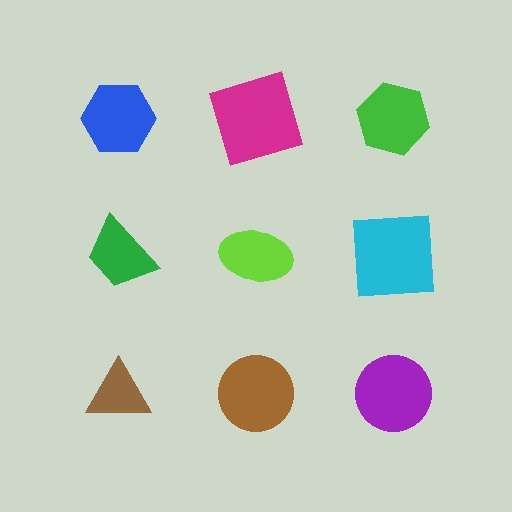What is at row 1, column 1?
A blue hexagon.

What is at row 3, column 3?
A purple circle.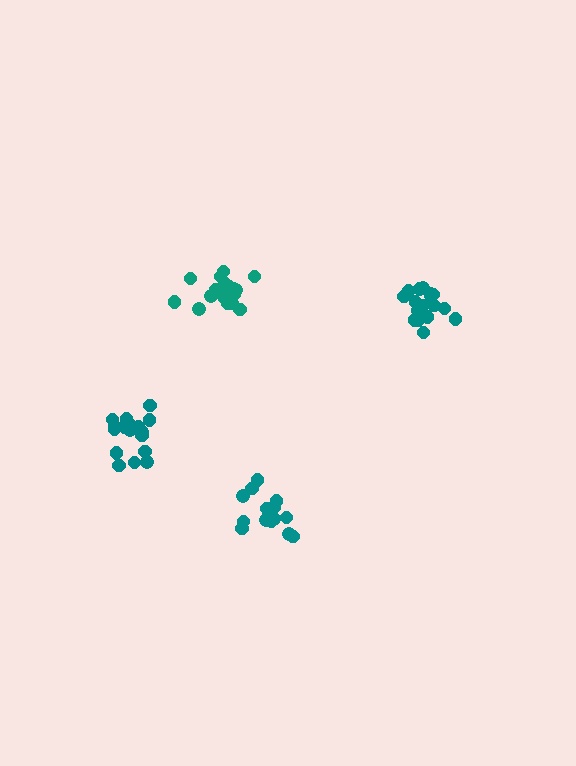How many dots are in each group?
Group 1: 15 dots, Group 2: 17 dots, Group 3: 17 dots, Group 4: 17 dots (66 total).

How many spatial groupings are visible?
There are 4 spatial groupings.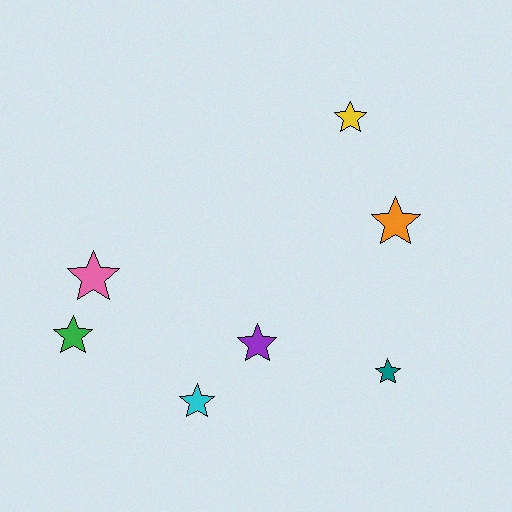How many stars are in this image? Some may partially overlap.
There are 7 stars.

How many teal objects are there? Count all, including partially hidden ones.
There is 1 teal object.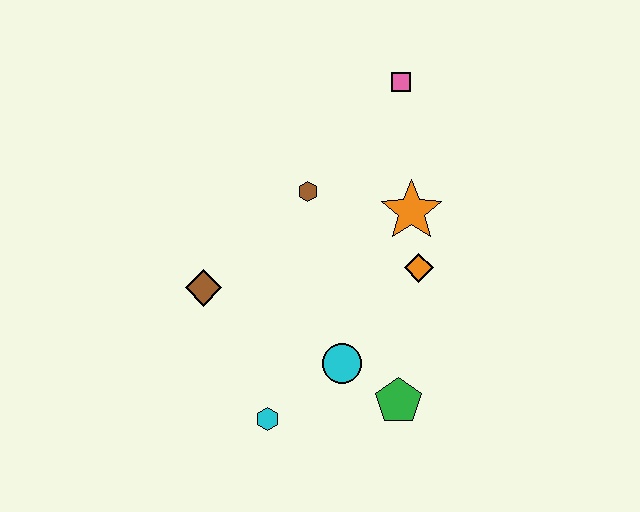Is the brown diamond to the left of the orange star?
Yes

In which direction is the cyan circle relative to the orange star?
The cyan circle is below the orange star.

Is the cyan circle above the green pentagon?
Yes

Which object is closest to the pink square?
The orange star is closest to the pink square.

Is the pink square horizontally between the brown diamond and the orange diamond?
Yes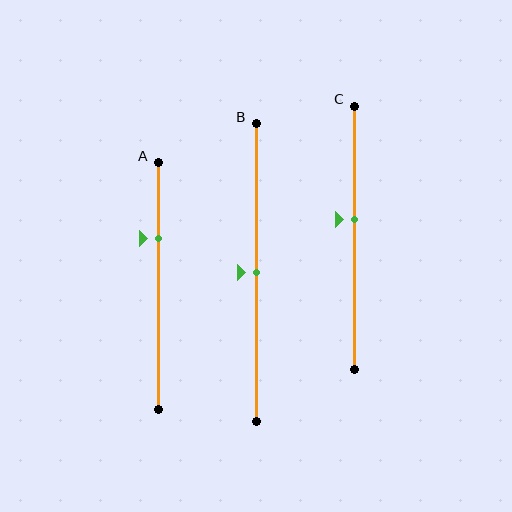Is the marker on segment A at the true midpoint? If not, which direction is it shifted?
No, the marker on segment A is shifted upward by about 19% of the segment length.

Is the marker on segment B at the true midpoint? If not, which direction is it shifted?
Yes, the marker on segment B is at the true midpoint.